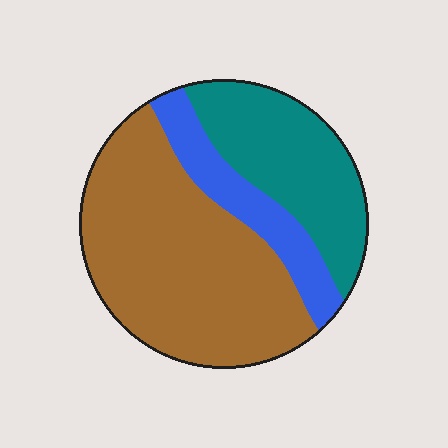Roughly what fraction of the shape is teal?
Teal covers 29% of the shape.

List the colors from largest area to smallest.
From largest to smallest: brown, teal, blue.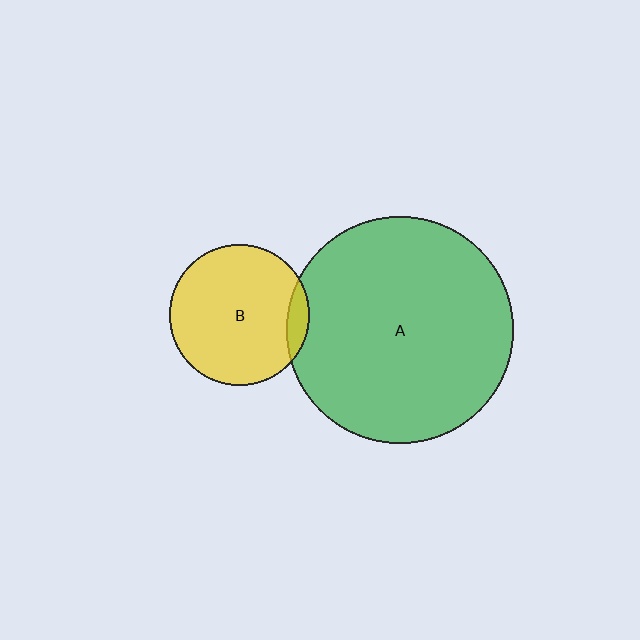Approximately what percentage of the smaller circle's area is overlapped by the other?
Approximately 10%.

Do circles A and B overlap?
Yes.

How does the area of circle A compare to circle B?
Approximately 2.6 times.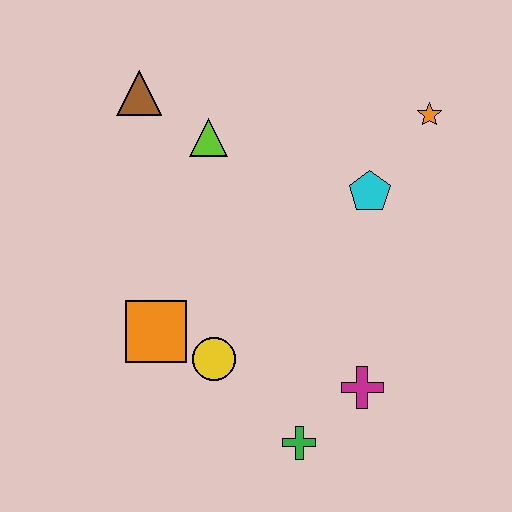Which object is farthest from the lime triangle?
The green cross is farthest from the lime triangle.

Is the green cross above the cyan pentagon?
No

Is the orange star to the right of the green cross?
Yes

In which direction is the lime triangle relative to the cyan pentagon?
The lime triangle is to the left of the cyan pentagon.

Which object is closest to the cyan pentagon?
The orange star is closest to the cyan pentagon.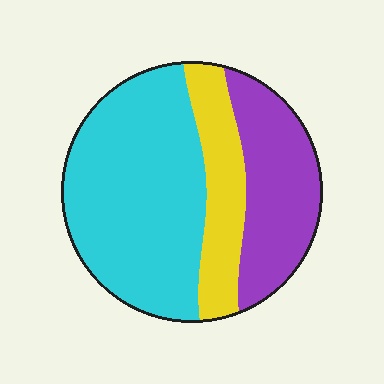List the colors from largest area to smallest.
From largest to smallest: cyan, purple, yellow.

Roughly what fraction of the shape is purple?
Purple takes up between a sixth and a third of the shape.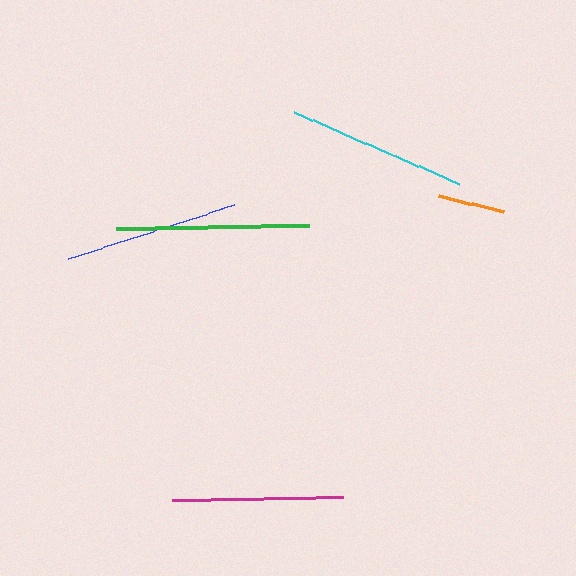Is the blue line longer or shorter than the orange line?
The blue line is longer than the orange line.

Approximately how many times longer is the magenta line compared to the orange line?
The magenta line is approximately 2.6 times the length of the orange line.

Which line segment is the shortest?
The orange line is the shortest at approximately 66 pixels.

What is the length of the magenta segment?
The magenta segment is approximately 171 pixels long.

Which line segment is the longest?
The green line is the longest at approximately 193 pixels.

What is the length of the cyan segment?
The cyan segment is approximately 180 pixels long.